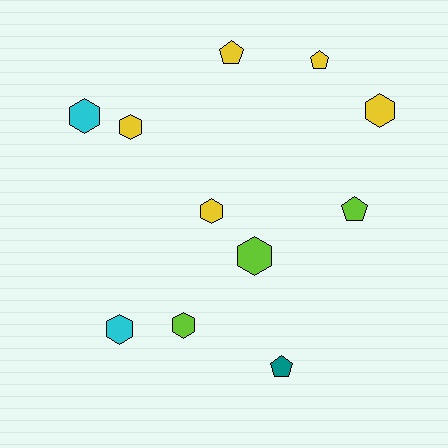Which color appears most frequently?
Yellow, with 5 objects.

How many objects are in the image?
There are 11 objects.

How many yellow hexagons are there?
There are 3 yellow hexagons.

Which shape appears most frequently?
Hexagon, with 7 objects.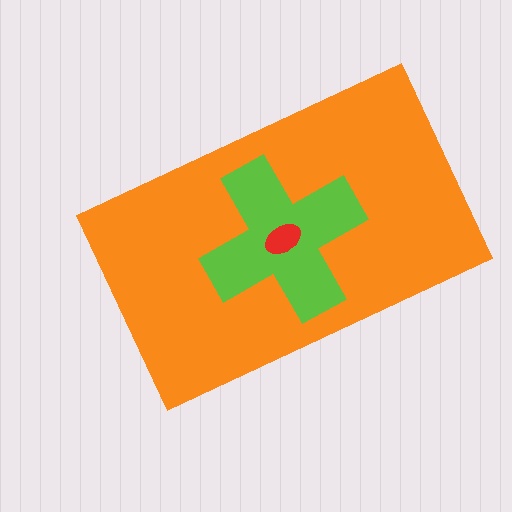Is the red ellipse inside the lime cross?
Yes.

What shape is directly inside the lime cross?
The red ellipse.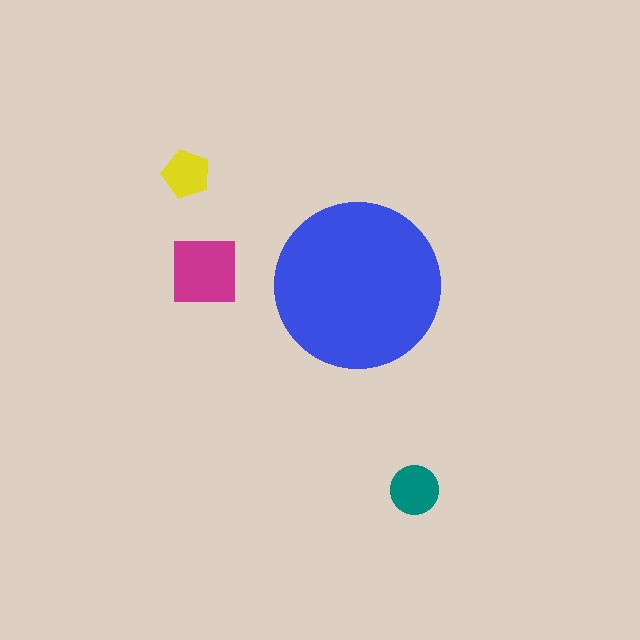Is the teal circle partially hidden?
No, the teal circle is fully visible.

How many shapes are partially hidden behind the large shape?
0 shapes are partially hidden.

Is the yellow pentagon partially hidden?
No, the yellow pentagon is fully visible.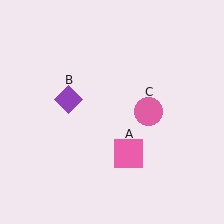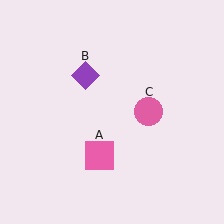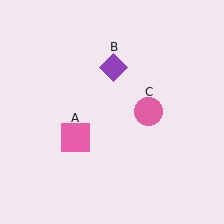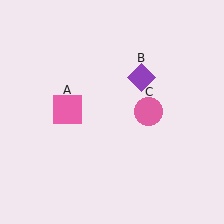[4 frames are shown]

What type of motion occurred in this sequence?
The pink square (object A), purple diamond (object B) rotated clockwise around the center of the scene.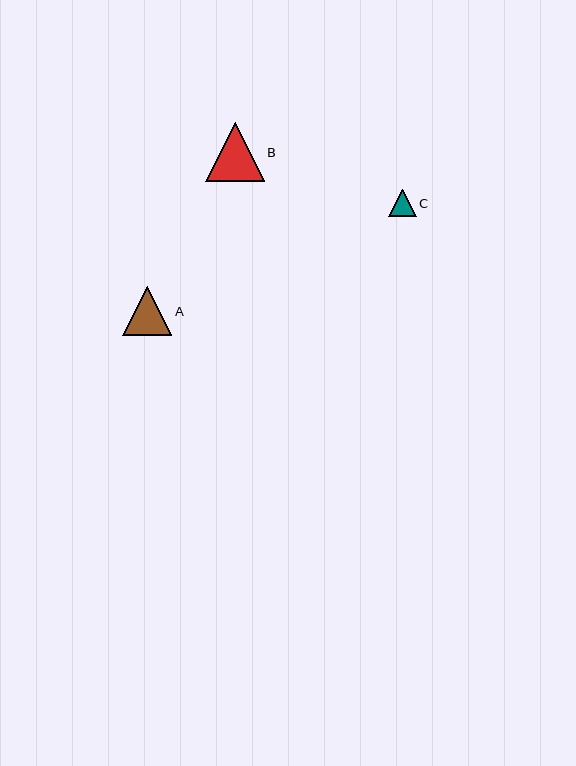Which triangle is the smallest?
Triangle C is the smallest with a size of approximately 28 pixels.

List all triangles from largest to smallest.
From largest to smallest: B, A, C.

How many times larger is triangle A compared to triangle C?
Triangle A is approximately 1.8 times the size of triangle C.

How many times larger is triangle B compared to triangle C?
Triangle B is approximately 2.1 times the size of triangle C.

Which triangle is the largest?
Triangle B is the largest with a size of approximately 58 pixels.